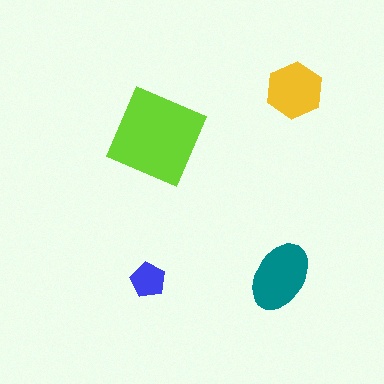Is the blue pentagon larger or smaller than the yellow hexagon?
Smaller.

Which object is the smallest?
The blue pentagon.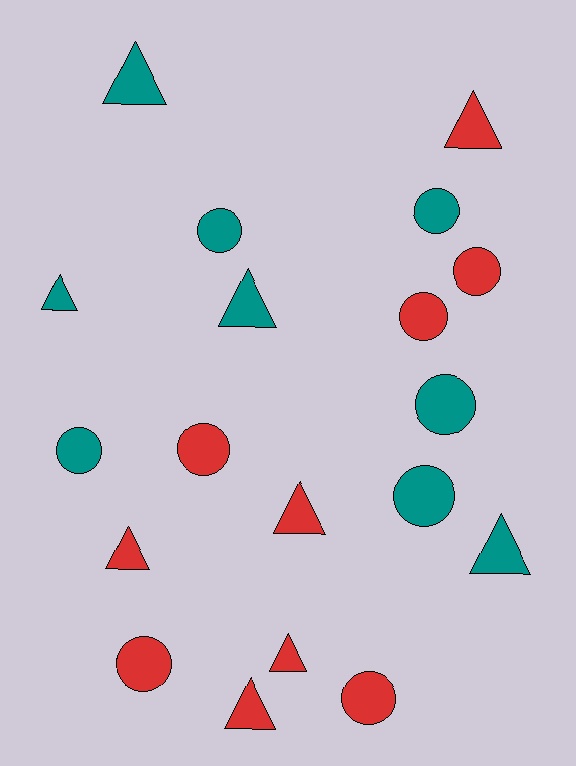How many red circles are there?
There are 5 red circles.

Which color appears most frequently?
Red, with 10 objects.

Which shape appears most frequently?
Circle, with 10 objects.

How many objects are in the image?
There are 19 objects.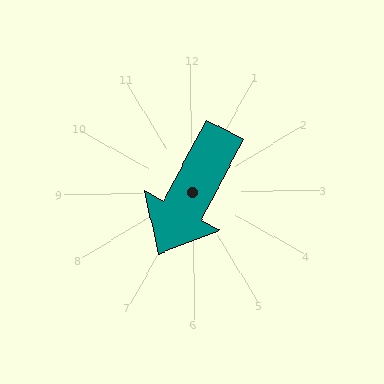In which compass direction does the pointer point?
Southwest.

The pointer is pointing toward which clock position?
Roughly 7 o'clock.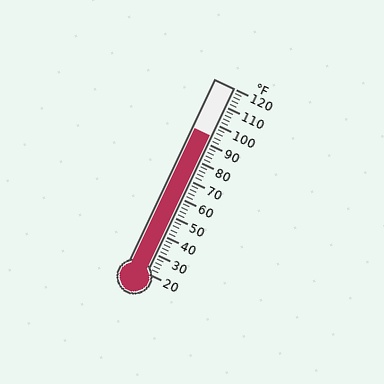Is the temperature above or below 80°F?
The temperature is above 80°F.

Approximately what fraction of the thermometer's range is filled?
The thermometer is filled to approximately 75% of its range.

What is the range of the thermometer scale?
The thermometer scale ranges from 20°F to 120°F.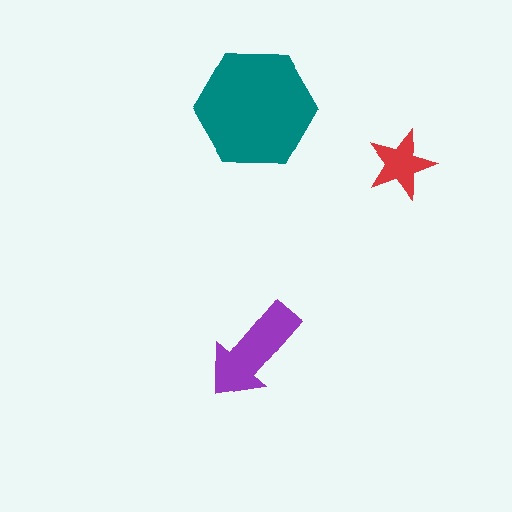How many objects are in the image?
There are 3 objects in the image.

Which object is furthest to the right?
The red star is rightmost.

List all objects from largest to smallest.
The teal hexagon, the purple arrow, the red star.